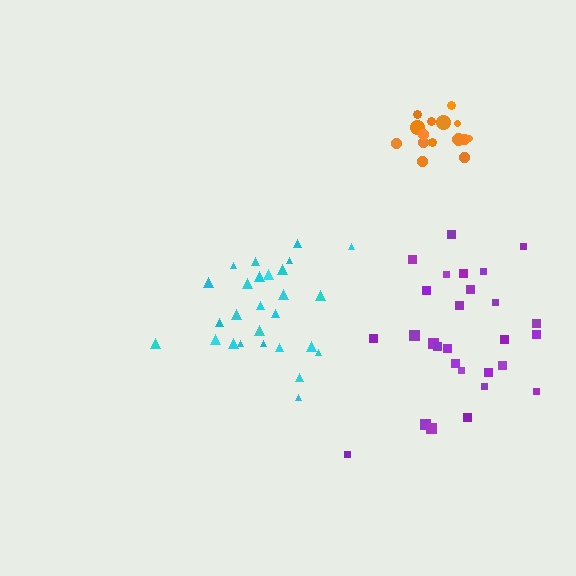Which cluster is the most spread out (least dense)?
Purple.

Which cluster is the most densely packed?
Orange.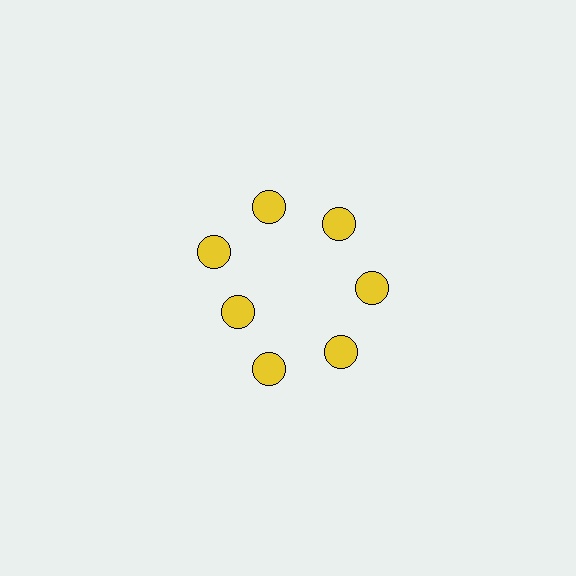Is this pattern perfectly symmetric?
No. The 7 yellow circles are arranged in a ring, but one element near the 8 o'clock position is pulled inward toward the center, breaking the 7-fold rotational symmetry.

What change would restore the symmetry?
The symmetry would be restored by moving it outward, back onto the ring so that all 7 circles sit at equal angles and equal distance from the center.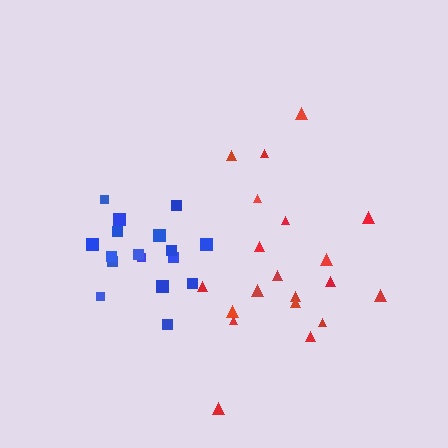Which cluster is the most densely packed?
Blue.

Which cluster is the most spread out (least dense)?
Red.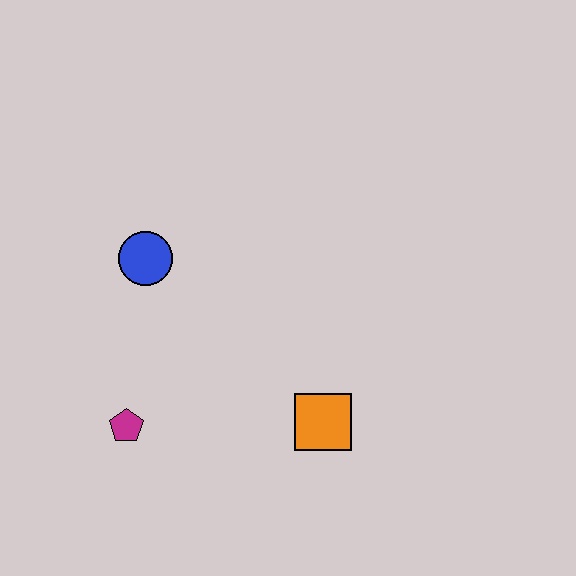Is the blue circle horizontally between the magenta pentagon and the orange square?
Yes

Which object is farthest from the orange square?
The blue circle is farthest from the orange square.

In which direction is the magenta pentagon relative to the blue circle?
The magenta pentagon is below the blue circle.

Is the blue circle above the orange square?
Yes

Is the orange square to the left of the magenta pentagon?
No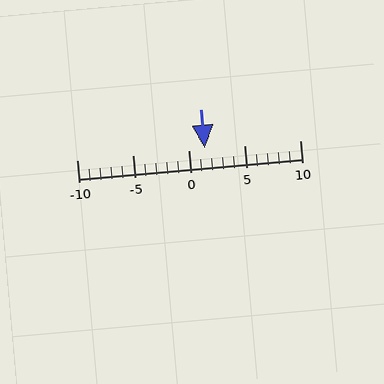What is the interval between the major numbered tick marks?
The major tick marks are spaced 5 units apart.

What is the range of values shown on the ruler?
The ruler shows values from -10 to 10.